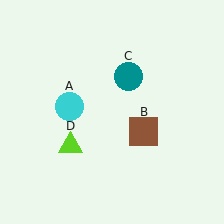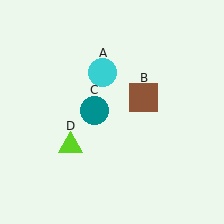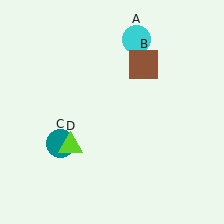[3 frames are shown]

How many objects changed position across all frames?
3 objects changed position: cyan circle (object A), brown square (object B), teal circle (object C).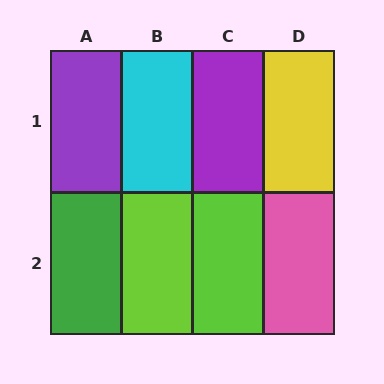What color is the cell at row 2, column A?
Green.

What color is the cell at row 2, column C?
Lime.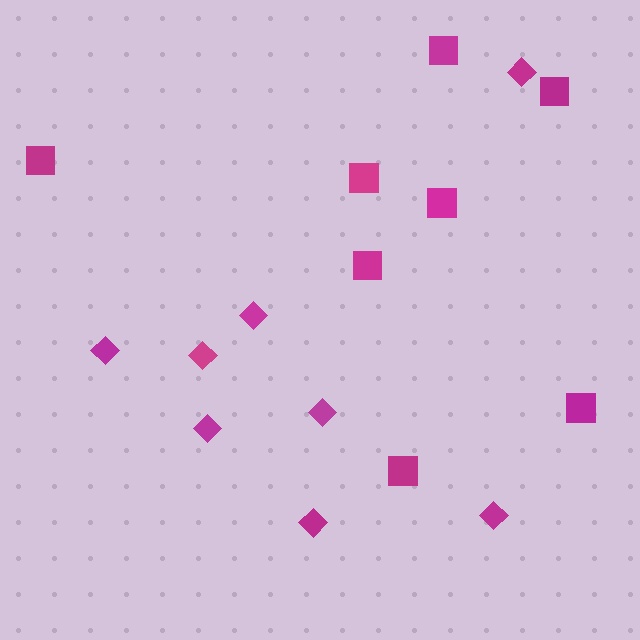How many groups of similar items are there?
There are 2 groups: one group of squares (8) and one group of diamonds (8).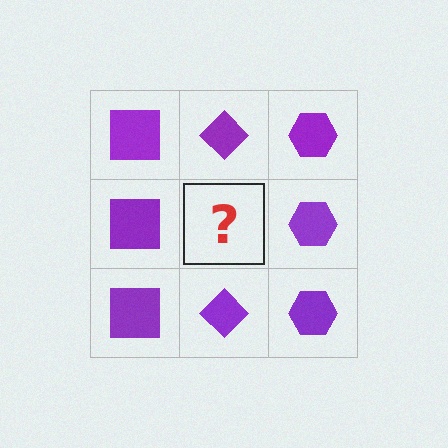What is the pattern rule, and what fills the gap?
The rule is that each column has a consistent shape. The gap should be filled with a purple diamond.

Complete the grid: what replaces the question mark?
The question mark should be replaced with a purple diamond.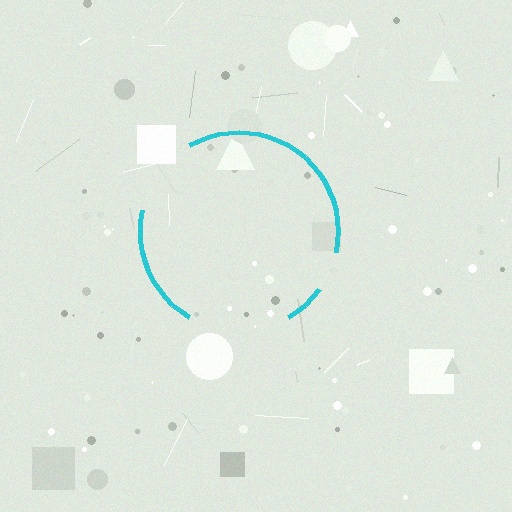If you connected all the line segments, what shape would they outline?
They would outline a circle.